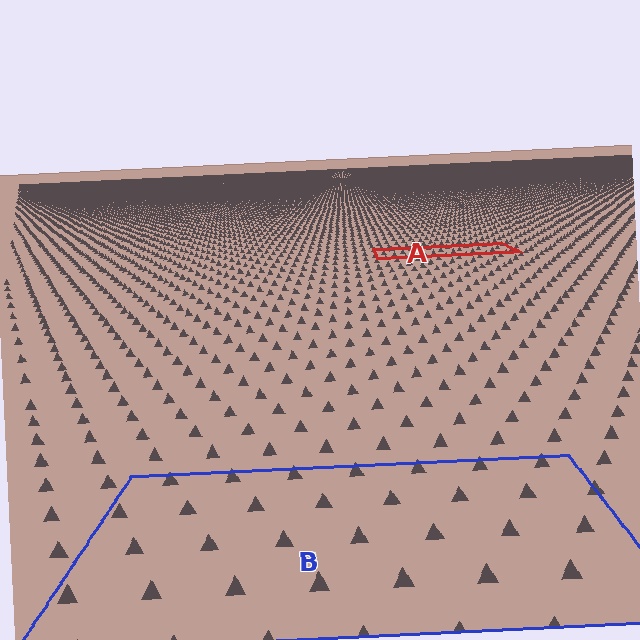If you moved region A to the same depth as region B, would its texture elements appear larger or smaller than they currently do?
They would appear larger. At a closer depth, the same texture elements are projected at a bigger on-screen size.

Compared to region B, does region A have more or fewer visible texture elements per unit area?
Region A has more texture elements per unit area — they are packed more densely because it is farther away.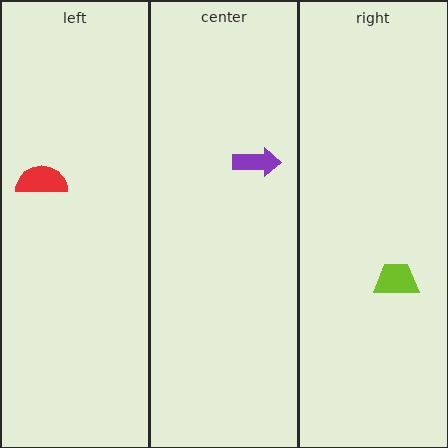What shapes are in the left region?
The red semicircle.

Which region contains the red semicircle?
The left region.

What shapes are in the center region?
The purple arrow.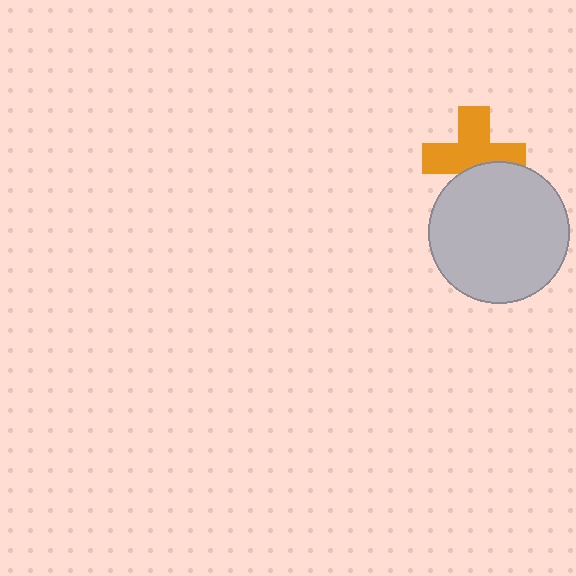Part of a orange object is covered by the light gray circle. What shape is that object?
It is a cross.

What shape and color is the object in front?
The object in front is a light gray circle.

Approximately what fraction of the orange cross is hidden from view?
Roughly 33% of the orange cross is hidden behind the light gray circle.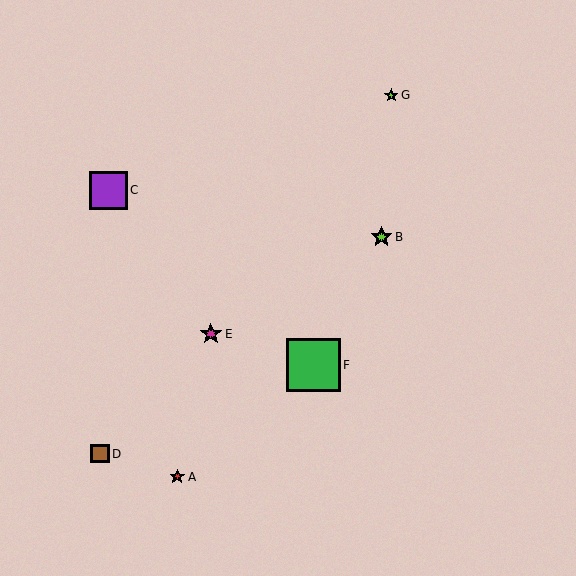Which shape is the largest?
The green square (labeled F) is the largest.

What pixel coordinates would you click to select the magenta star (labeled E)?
Click at (211, 334) to select the magenta star E.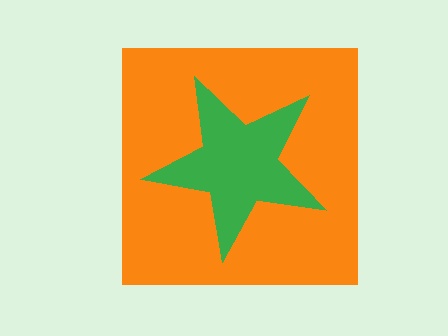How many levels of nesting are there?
2.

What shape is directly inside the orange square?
The green star.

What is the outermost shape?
The orange square.